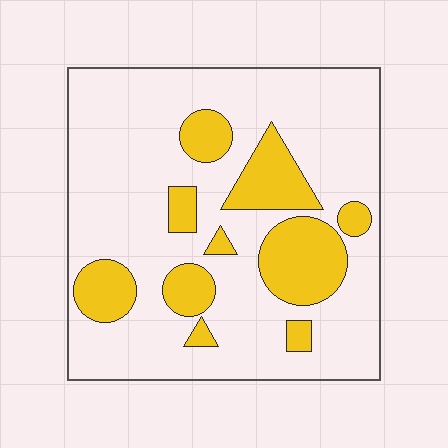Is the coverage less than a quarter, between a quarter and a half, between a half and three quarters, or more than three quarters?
Less than a quarter.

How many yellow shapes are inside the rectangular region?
10.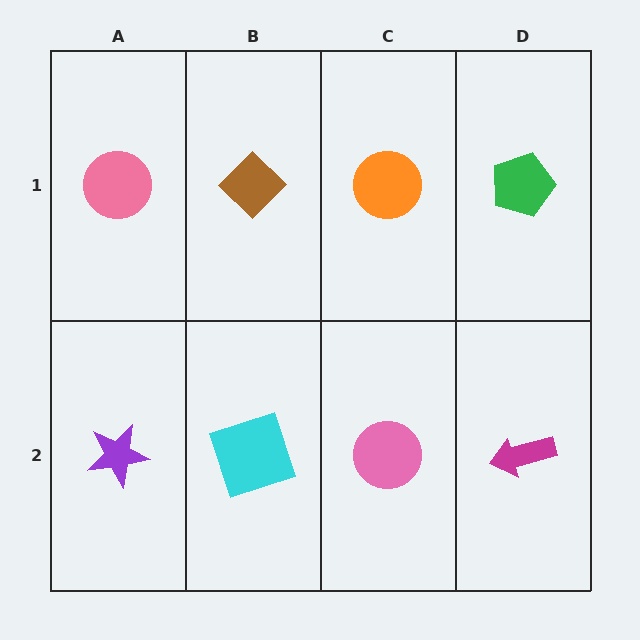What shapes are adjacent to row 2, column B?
A brown diamond (row 1, column B), a purple star (row 2, column A), a pink circle (row 2, column C).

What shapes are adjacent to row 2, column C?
An orange circle (row 1, column C), a cyan square (row 2, column B), a magenta arrow (row 2, column D).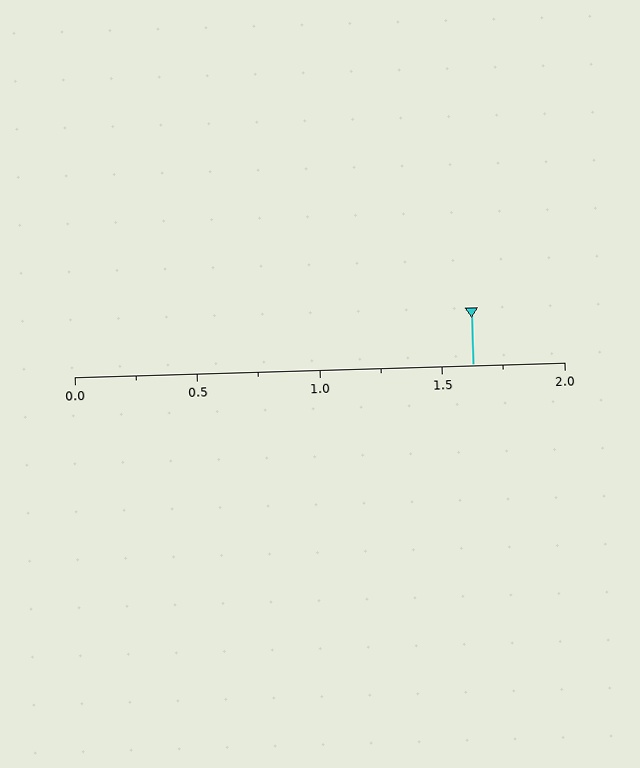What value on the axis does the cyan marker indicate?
The marker indicates approximately 1.62.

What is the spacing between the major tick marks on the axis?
The major ticks are spaced 0.5 apart.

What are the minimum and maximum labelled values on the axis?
The axis runs from 0.0 to 2.0.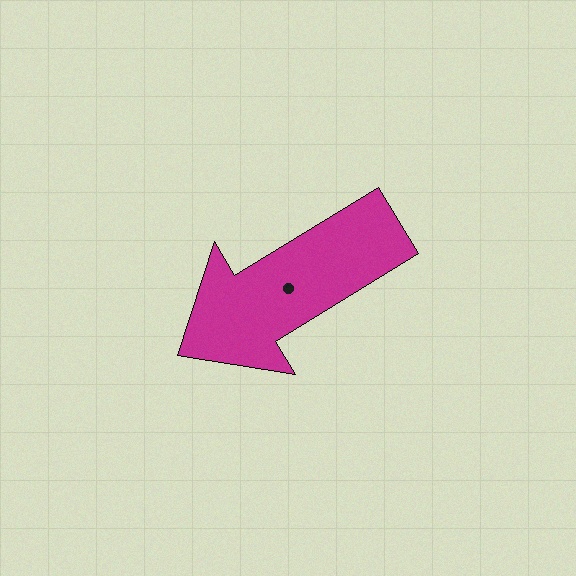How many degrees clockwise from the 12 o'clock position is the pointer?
Approximately 239 degrees.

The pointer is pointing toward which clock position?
Roughly 8 o'clock.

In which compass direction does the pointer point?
Southwest.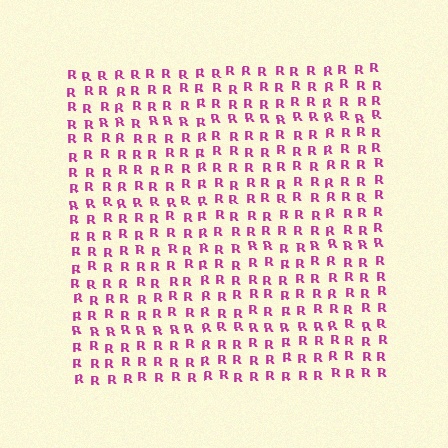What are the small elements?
The small elements are letter R's.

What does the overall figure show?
The overall figure shows a square.